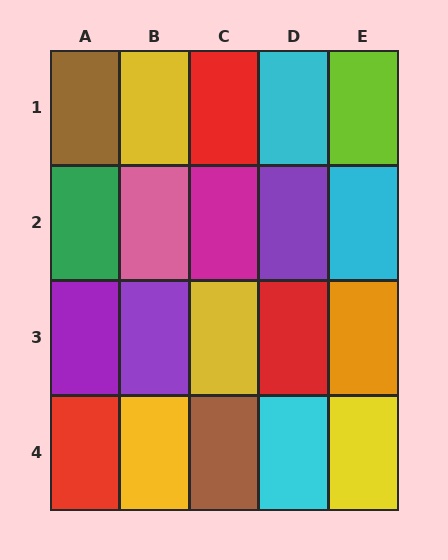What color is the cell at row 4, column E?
Yellow.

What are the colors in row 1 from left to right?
Brown, yellow, red, cyan, lime.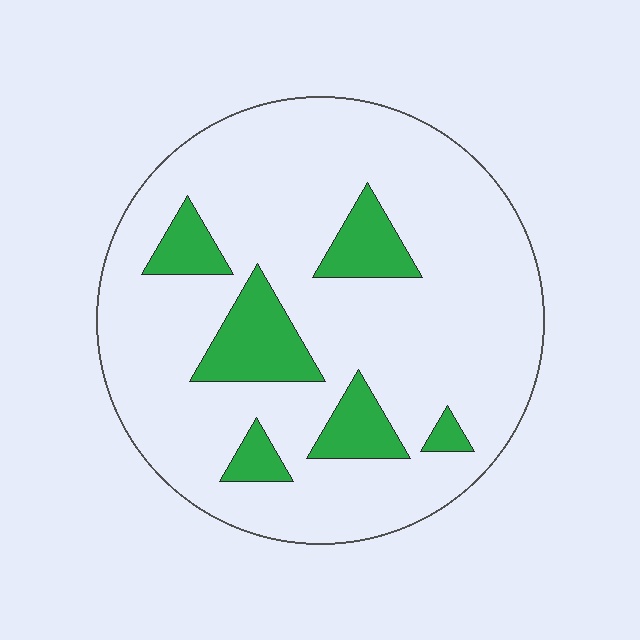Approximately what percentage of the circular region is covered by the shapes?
Approximately 15%.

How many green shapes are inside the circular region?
6.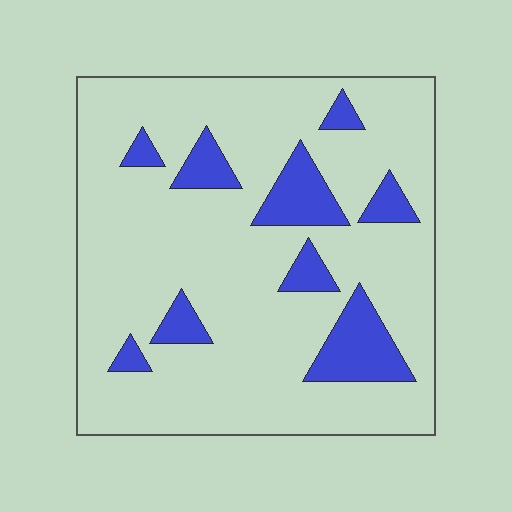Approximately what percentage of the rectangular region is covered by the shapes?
Approximately 15%.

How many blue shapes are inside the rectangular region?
9.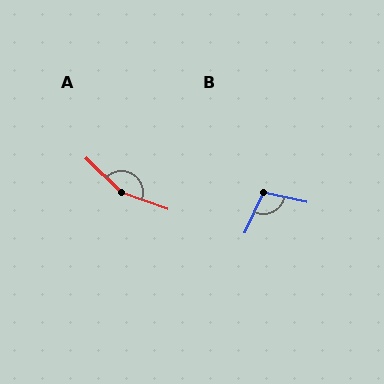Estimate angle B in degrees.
Approximately 103 degrees.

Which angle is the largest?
A, at approximately 156 degrees.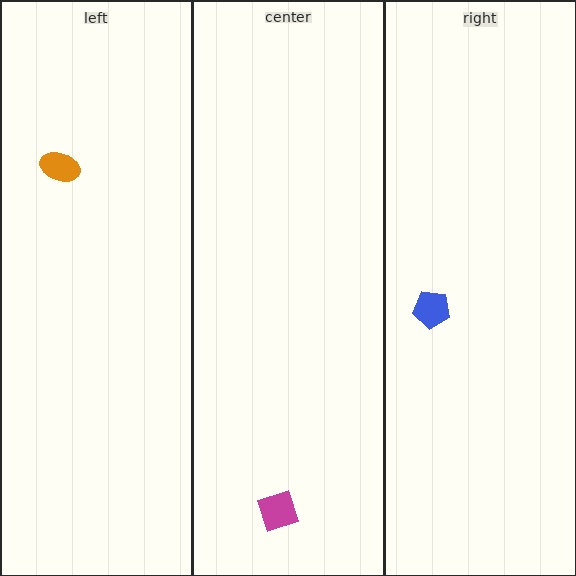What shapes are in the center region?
The magenta diamond.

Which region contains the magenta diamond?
The center region.